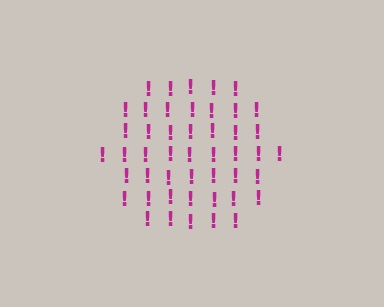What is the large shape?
The large shape is a hexagon.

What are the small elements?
The small elements are exclamation marks.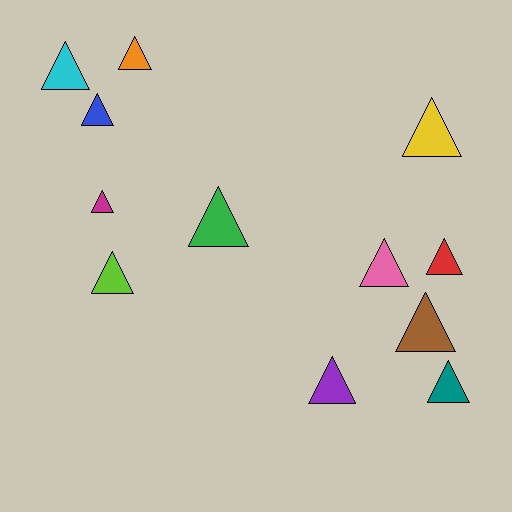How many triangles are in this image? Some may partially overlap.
There are 12 triangles.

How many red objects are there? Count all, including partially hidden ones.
There is 1 red object.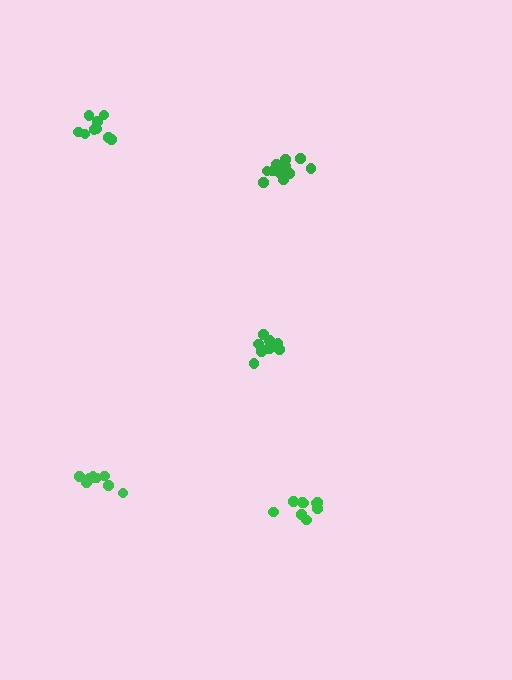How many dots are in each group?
Group 1: 9 dots, Group 2: 12 dots, Group 3: 9 dots, Group 4: 10 dots, Group 5: 9 dots (49 total).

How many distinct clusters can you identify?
There are 5 distinct clusters.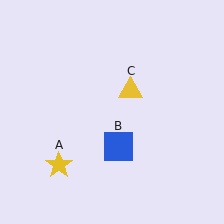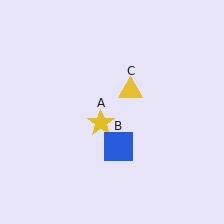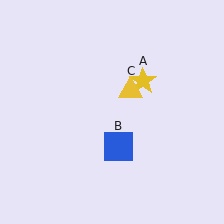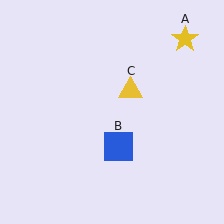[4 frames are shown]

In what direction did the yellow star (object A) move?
The yellow star (object A) moved up and to the right.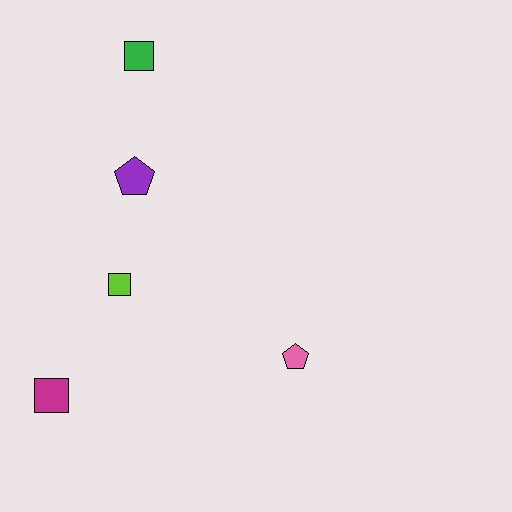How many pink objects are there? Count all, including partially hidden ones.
There is 1 pink object.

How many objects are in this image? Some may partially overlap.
There are 5 objects.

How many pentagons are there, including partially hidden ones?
There are 2 pentagons.